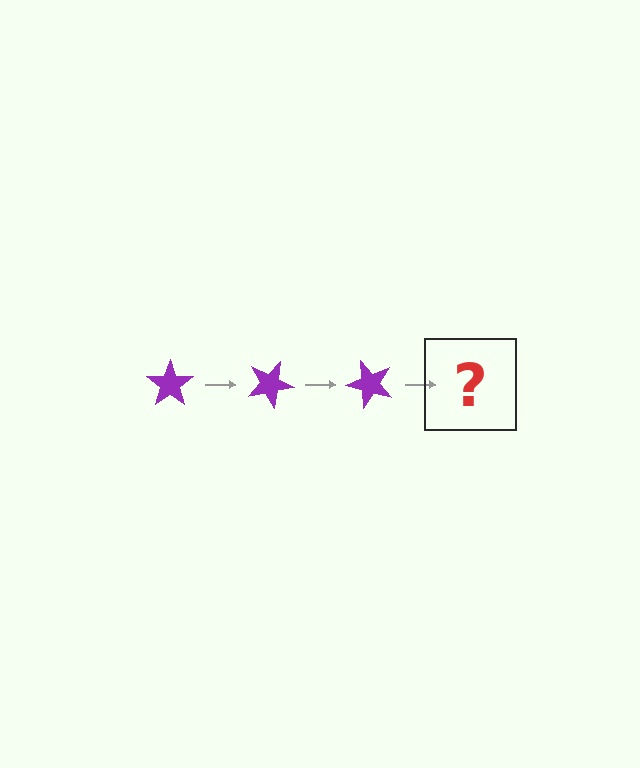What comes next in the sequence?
The next element should be a purple star rotated 75 degrees.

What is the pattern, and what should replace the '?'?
The pattern is that the star rotates 25 degrees each step. The '?' should be a purple star rotated 75 degrees.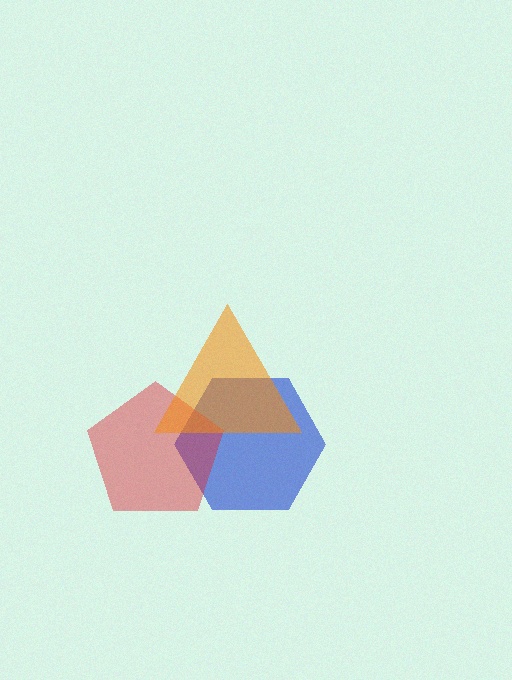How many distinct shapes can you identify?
There are 3 distinct shapes: a blue hexagon, a red pentagon, an orange triangle.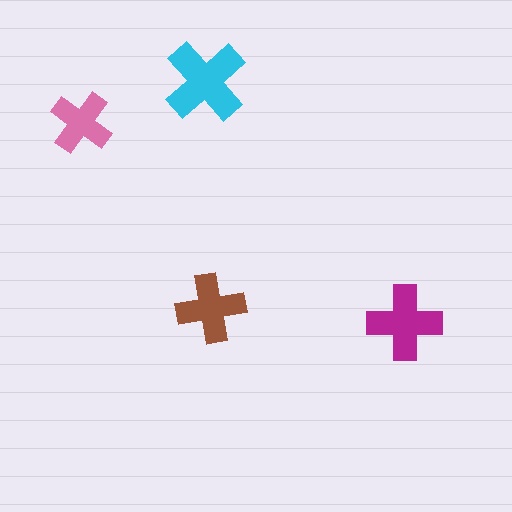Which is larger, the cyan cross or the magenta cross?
The cyan one.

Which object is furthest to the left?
The pink cross is leftmost.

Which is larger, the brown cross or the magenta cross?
The magenta one.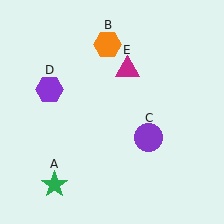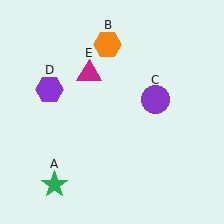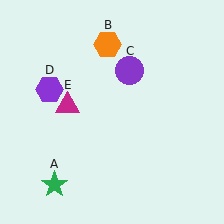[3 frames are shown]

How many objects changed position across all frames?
2 objects changed position: purple circle (object C), magenta triangle (object E).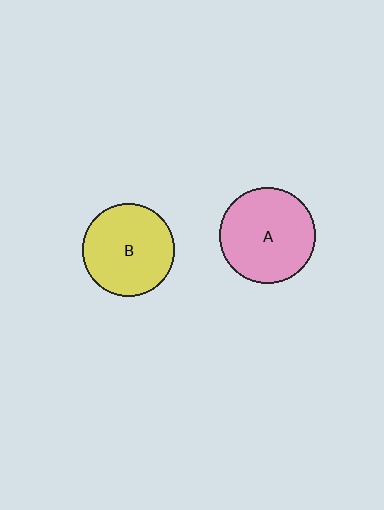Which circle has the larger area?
Circle A (pink).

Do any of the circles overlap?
No, none of the circles overlap.